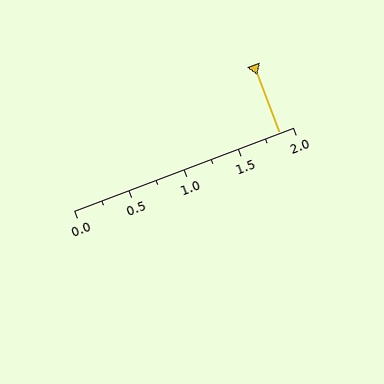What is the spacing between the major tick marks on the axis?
The major ticks are spaced 0.5 apart.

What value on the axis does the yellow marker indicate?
The marker indicates approximately 1.88.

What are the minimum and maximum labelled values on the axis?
The axis runs from 0.0 to 2.0.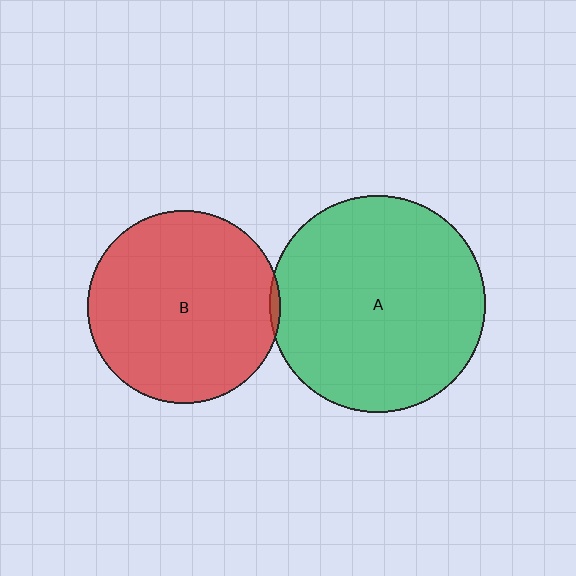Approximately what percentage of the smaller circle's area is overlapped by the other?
Approximately 5%.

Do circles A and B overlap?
Yes.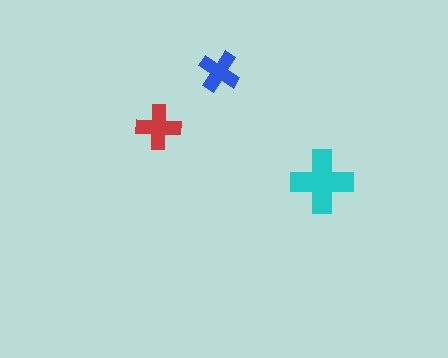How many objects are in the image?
There are 3 objects in the image.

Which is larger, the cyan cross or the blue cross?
The cyan one.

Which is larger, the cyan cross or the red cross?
The cyan one.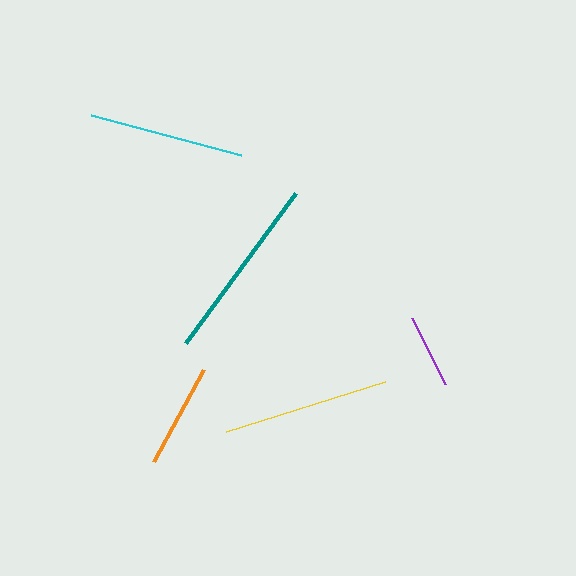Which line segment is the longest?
The teal line is the longest at approximately 185 pixels.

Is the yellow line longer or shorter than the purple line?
The yellow line is longer than the purple line.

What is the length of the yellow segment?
The yellow segment is approximately 166 pixels long.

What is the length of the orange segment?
The orange segment is approximately 105 pixels long.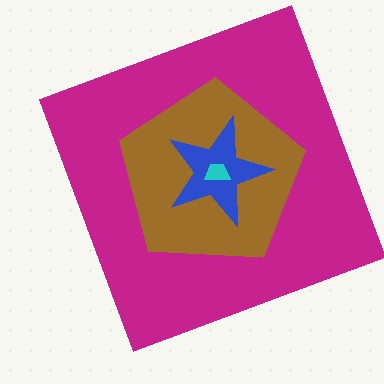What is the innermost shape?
The cyan trapezoid.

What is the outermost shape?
The magenta square.